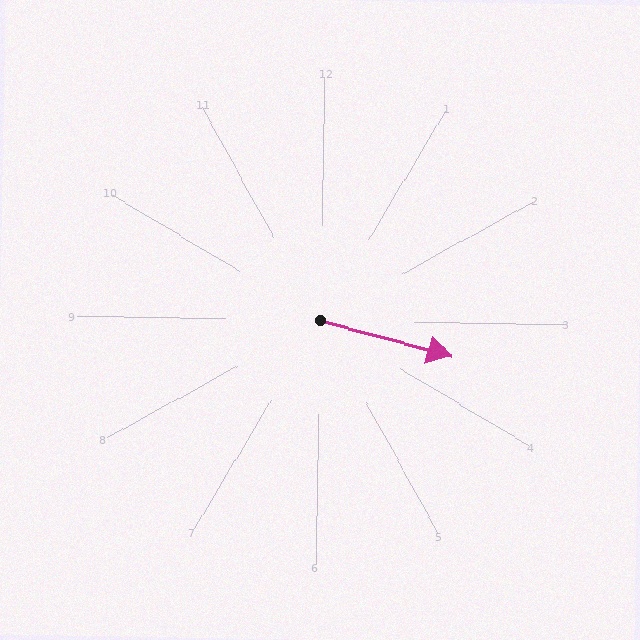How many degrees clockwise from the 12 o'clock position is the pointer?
Approximately 104 degrees.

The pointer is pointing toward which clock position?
Roughly 3 o'clock.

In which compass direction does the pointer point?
East.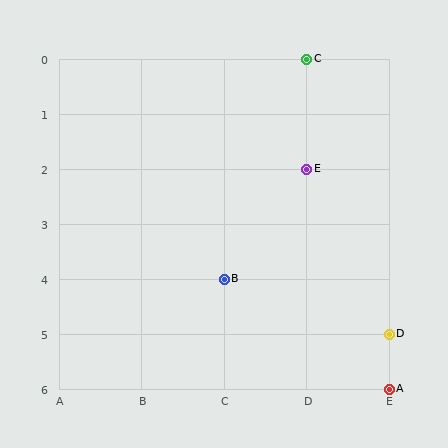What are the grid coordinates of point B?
Point B is at grid coordinates (C, 4).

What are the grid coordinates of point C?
Point C is at grid coordinates (D, 0).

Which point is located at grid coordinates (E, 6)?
Point A is at (E, 6).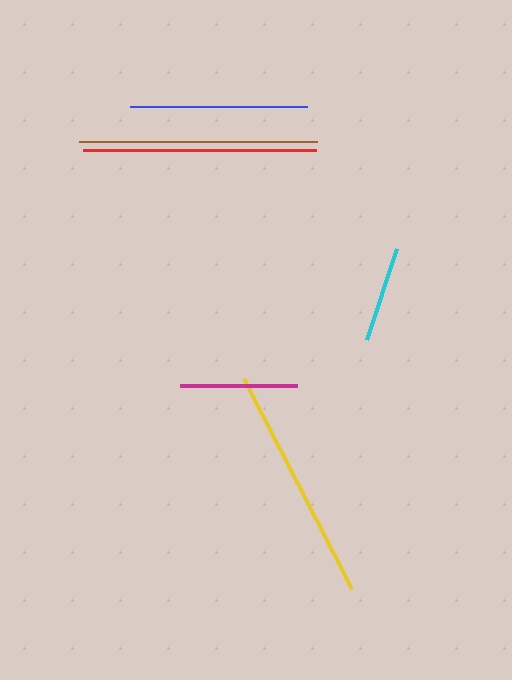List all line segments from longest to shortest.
From longest to shortest: brown, yellow, red, blue, magenta, cyan.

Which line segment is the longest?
The brown line is the longest at approximately 238 pixels.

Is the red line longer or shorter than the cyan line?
The red line is longer than the cyan line.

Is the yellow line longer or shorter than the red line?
The yellow line is longer than the red line.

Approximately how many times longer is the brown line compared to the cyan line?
The brown line is approximately 2.5 times the length of the cyan line.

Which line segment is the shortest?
The cyan line is the shortest at approximately 96 pixels.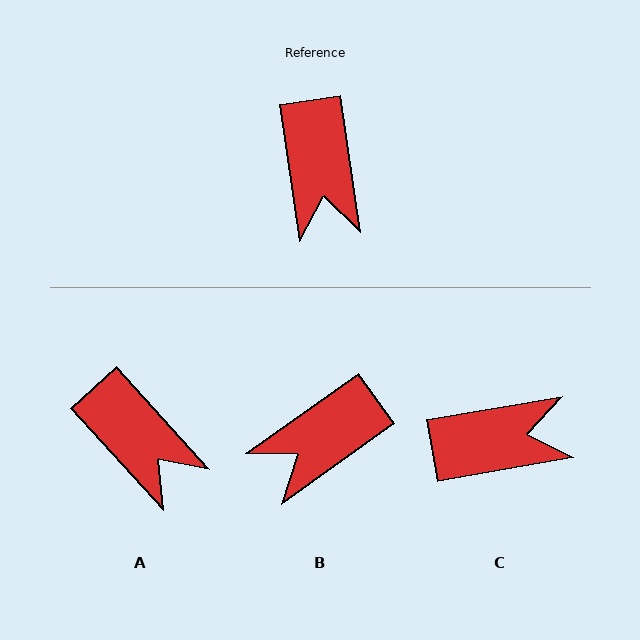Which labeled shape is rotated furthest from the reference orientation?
C, about 92 degrees away.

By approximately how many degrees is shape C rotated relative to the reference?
Approximately 92 degrees counter-clockwise.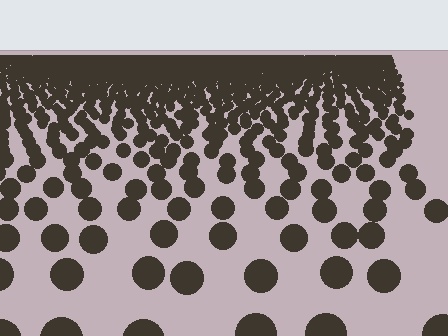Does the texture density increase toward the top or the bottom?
Density increases toward the top.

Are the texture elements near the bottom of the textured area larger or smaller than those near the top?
Larger. Near the bottom, elements are closer to the viewer and appear at a bigger on-screen size.